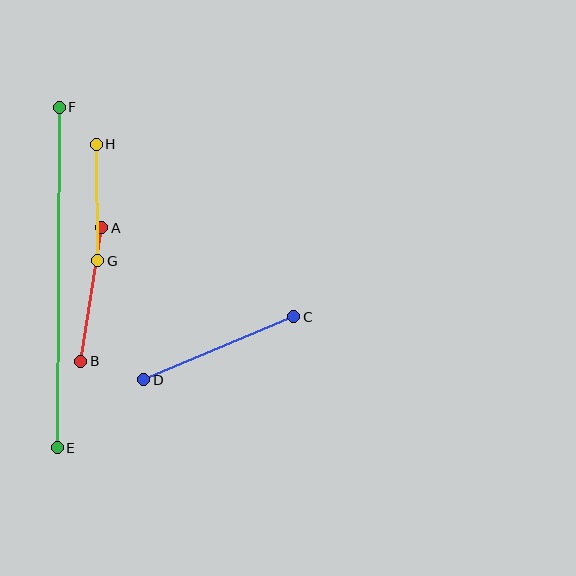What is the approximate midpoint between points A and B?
The midpoint is at approximately (91, 295) pixels.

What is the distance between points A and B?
The distance is approximately 135 pixels.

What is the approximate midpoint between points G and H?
The midpoint is at approximately (97, 202) pixels.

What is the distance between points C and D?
The distance is approximately 163 pixels.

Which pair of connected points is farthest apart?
Points E and F are farthest apart.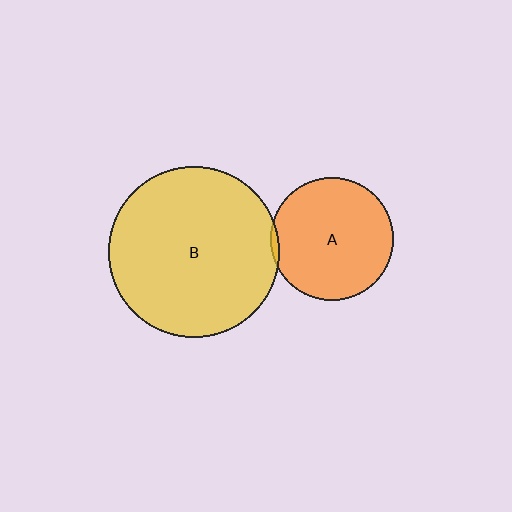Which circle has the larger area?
Circle B (yellow).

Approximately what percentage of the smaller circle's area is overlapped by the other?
Approximately 5%.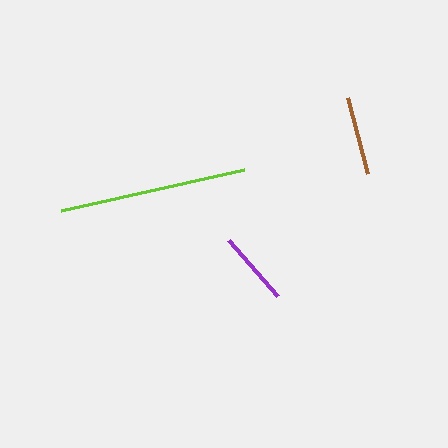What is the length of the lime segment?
The lime segment is approximately 187 pixels long.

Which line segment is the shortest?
The purple line is the shortest at approximately 75 pixels.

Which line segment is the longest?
The lime line is the longest at approximately 187 pixels.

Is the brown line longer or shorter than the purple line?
The brown line is longer than the purple line.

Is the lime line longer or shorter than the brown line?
The lime line is longer than the brown line.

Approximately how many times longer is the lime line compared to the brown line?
The lime line is approximately 2.4 times the length of the brown line.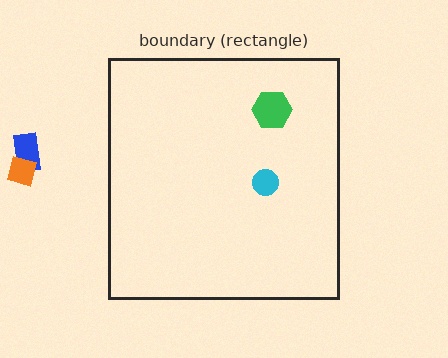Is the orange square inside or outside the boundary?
Outside.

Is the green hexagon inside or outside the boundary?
Inside.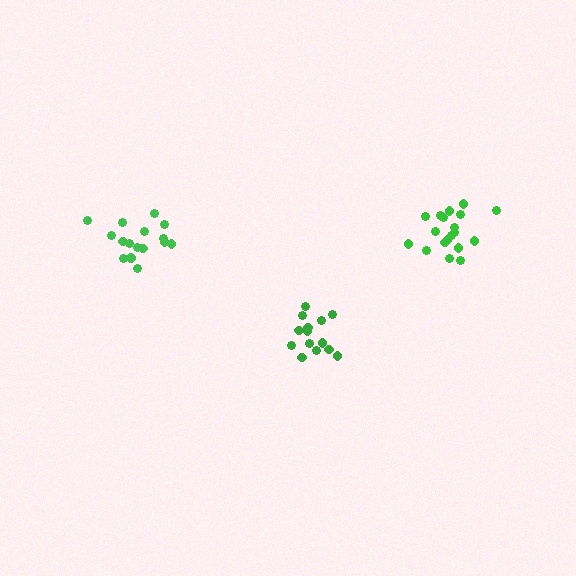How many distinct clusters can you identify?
There are 3 distinct clusters.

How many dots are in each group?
Group 1: 14 dots, Group 2: 19 dots, Group 3: 16 dots (49 total).